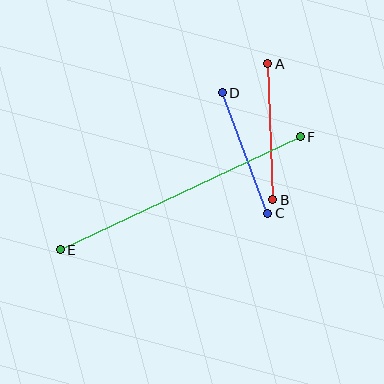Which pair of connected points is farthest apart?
Points E and F are farthest apart.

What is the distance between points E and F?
The distance is approximately 265 pixels.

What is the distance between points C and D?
The distance is approximately 129 pixels.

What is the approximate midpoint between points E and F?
The midpoint is at approximately (180, 193) pixels.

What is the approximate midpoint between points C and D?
The midpoint is at approximately (245, 153) pixels.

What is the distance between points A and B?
The distance is approximately 136 pixels.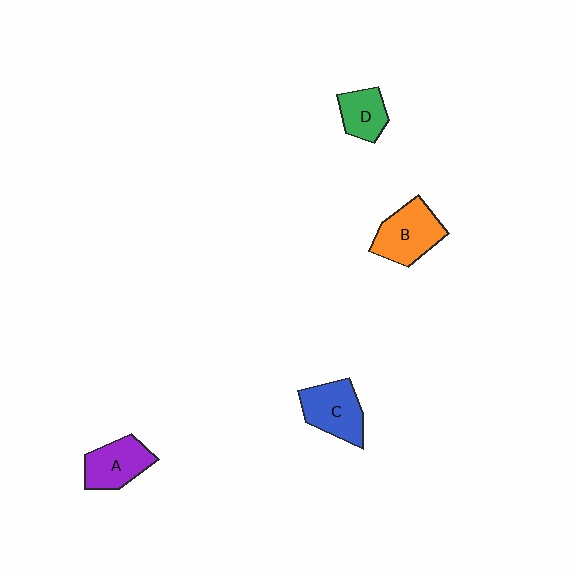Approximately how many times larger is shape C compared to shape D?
Approximately 1.5 times.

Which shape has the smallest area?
Shape D (green).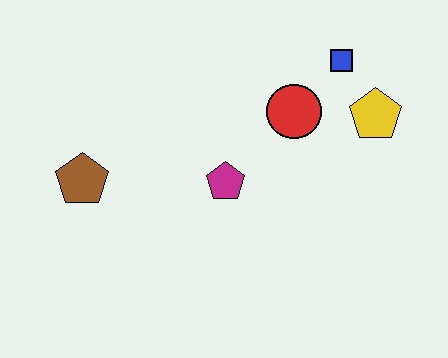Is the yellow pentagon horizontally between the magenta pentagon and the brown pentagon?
No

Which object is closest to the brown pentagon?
The magenta pentagon is closest to the brown pentagon.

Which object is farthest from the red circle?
The brown pentagon is farthest from the red circle.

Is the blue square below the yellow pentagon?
No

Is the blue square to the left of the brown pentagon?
No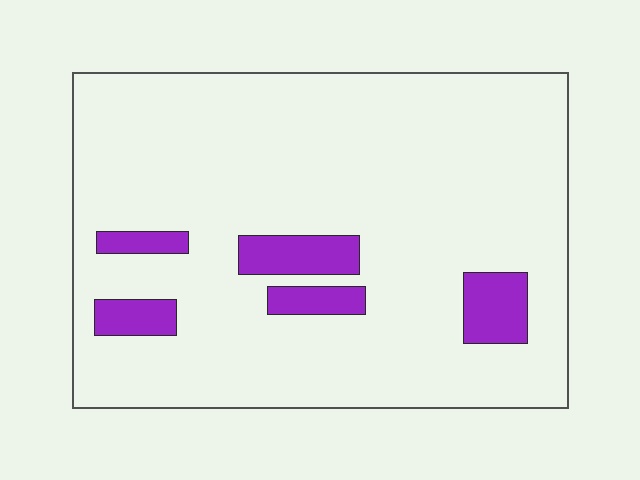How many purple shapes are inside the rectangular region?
5.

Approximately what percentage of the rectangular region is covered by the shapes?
Approximately 10%.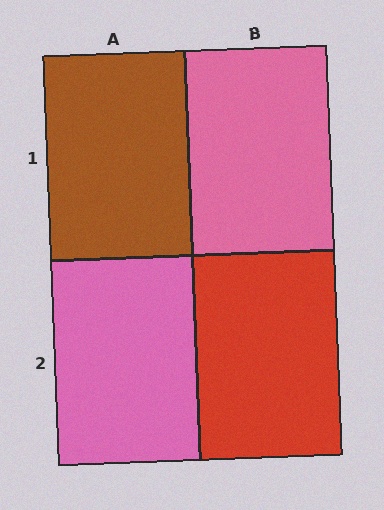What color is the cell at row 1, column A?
Brown.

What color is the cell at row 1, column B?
Pink.